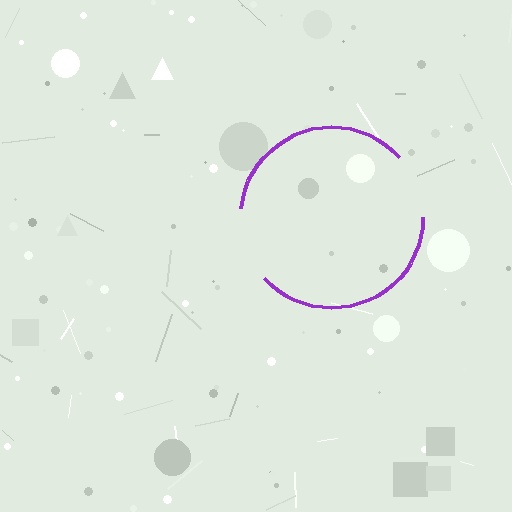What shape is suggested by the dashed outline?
The dashed outline suggests a circle.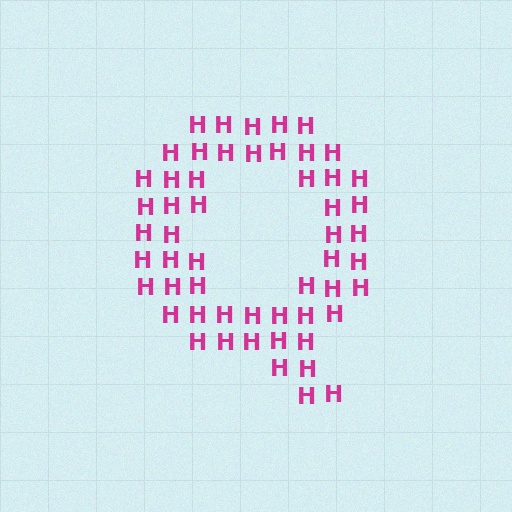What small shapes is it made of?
It is made of small letter H's.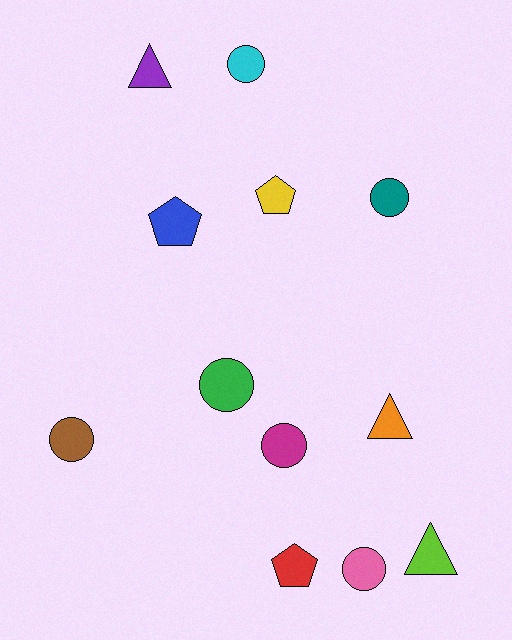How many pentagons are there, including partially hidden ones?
There are 3 pentagons.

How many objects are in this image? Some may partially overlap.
There are 12 objects.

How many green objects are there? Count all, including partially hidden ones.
There is 1 green object.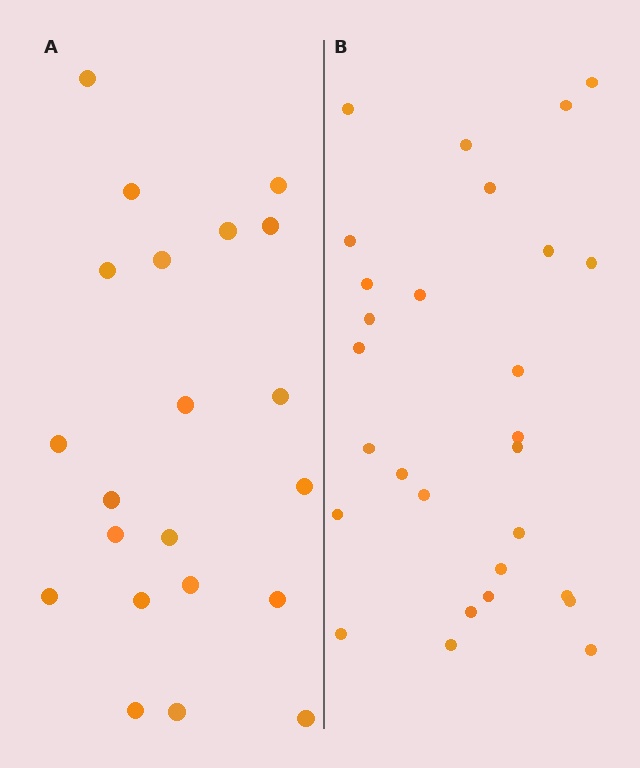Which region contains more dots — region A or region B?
Region B (the right region) has more dots.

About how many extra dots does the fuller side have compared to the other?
Region B has roughly 8 or so more dots than region A.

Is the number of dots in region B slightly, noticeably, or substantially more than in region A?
Region B has noticeably more, but not dramatically so. The ratio is roughly 1.3 to 1.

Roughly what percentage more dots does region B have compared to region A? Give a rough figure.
About 35% more.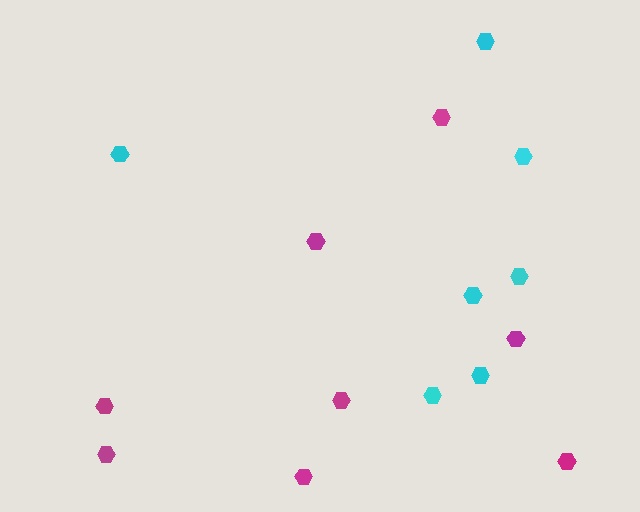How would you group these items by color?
There are 2 groups: one group of magenta hexagons (8) and one group of cyan hexagons (7).